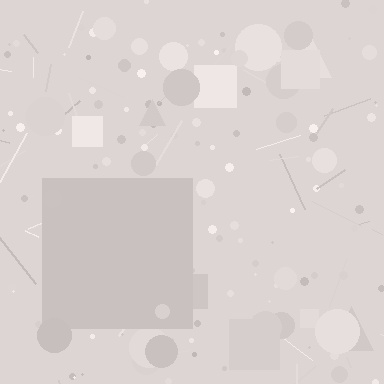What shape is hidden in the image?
A square is hidden in the image.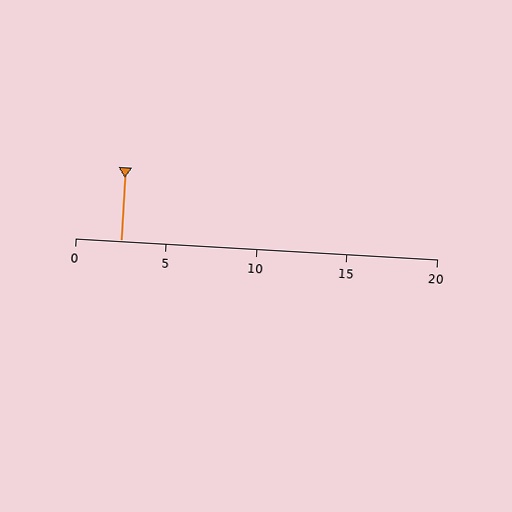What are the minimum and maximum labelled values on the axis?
The axis runs from 0 to 20.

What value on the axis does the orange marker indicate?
The marker indicates approximately 2.5.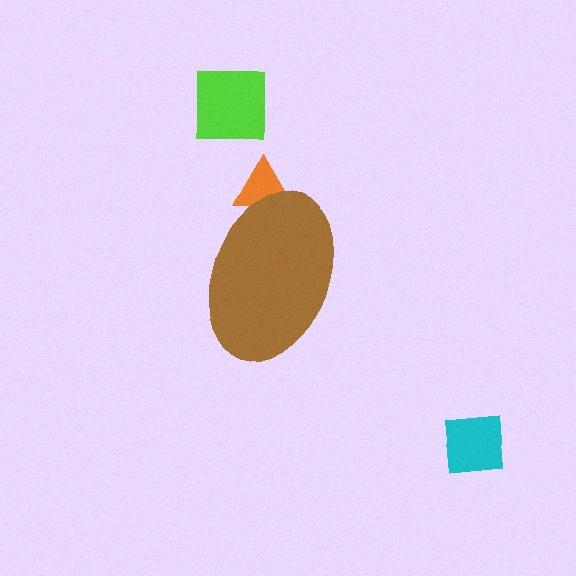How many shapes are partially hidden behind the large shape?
1 shape is partially hidden.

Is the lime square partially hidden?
No, the lime square is fully visible.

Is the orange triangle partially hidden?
Yes, the orange triangle is partially hidden behind the brown ellipse.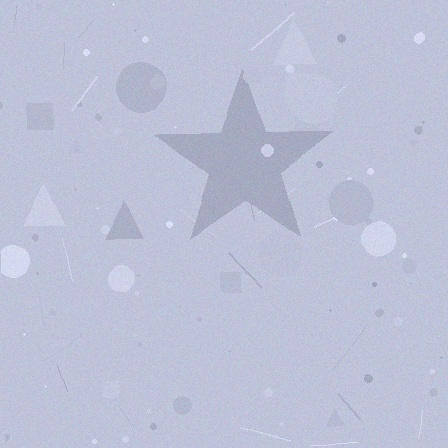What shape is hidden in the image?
A star is hidden in the image.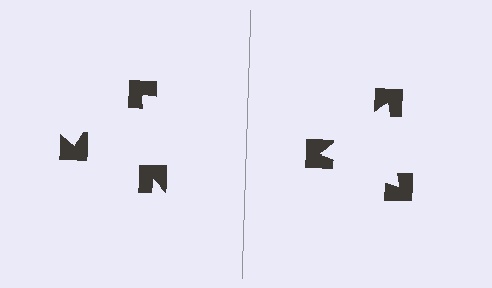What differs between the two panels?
The notched squares are positioned identically on both sides; only the wedge orientations differ. On the right they align to a triangle; on the left they are misaligned.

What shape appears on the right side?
An illusory triangle.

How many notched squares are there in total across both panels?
6 — 3 on each side.